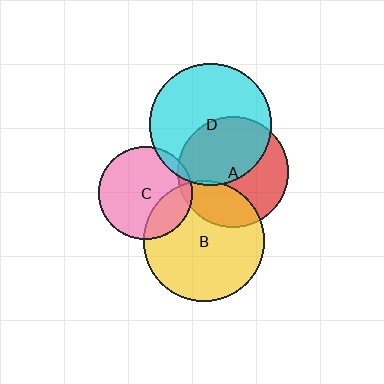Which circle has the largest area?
Circle D (cyan).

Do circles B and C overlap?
Yes.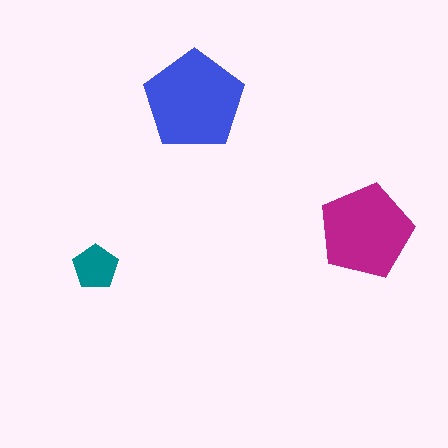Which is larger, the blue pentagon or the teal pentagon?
The blue one.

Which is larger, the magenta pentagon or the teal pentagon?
The magenta one.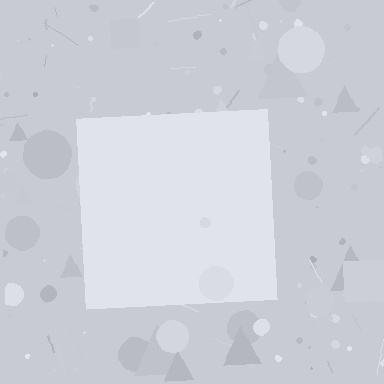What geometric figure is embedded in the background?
A square is embedded in the background.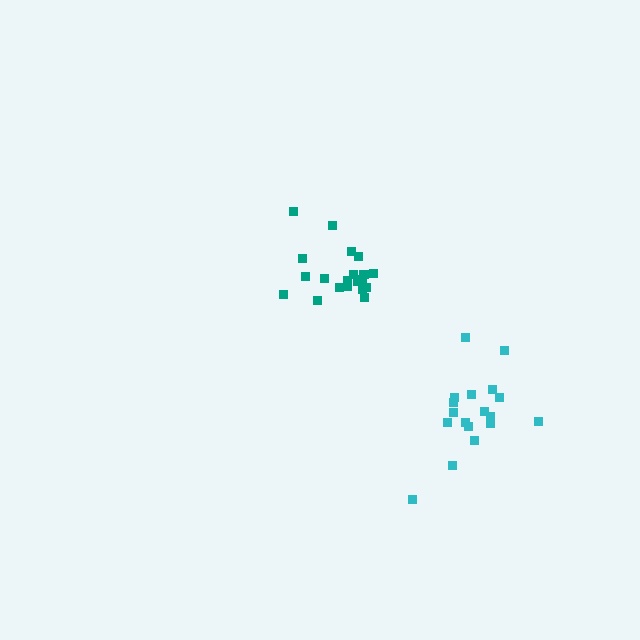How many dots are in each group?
Group 1: 20 dots, Group 2: 18 dots (38 total).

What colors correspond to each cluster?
The clusters are colored: teal, cyan.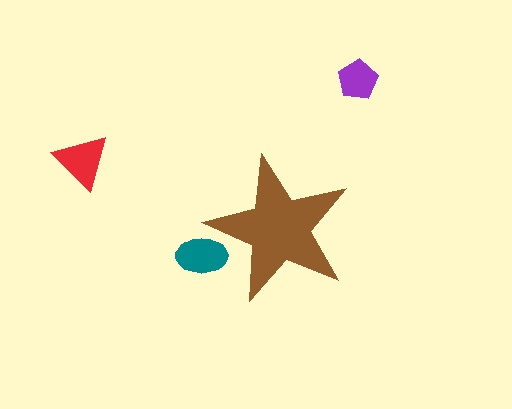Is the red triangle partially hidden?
No, the red triangle is fully visible.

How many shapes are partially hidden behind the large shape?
1 shape is partially hidden.